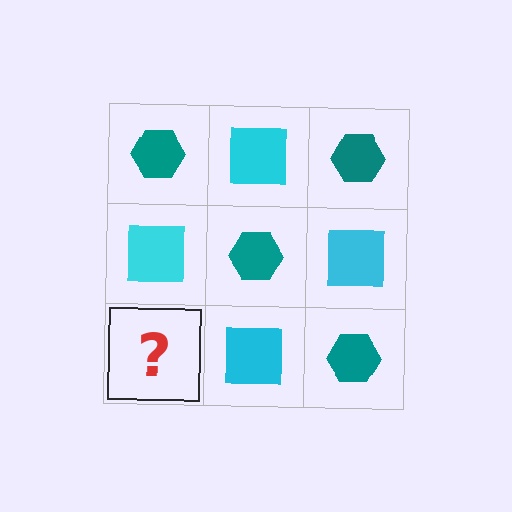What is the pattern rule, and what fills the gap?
The rule is that it alternates teal hexagon and cyan square in a checkerboard pattern. The gap should be filled with a teal hexagon.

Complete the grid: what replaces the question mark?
The question mark should be replaced with a teal hexagon.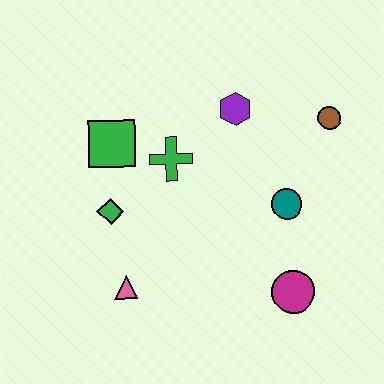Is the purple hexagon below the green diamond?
No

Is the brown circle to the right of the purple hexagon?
Yes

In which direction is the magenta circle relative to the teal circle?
The magenta circle is below the teal circle.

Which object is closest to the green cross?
The green square is closest to the green cross.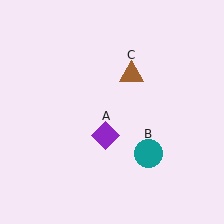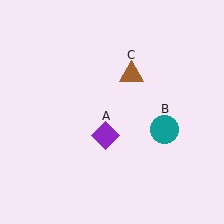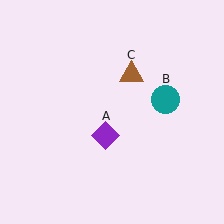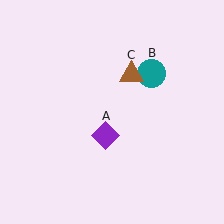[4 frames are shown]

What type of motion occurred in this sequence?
The teal circle (object B) rotated counterclockwise around the center of the scene.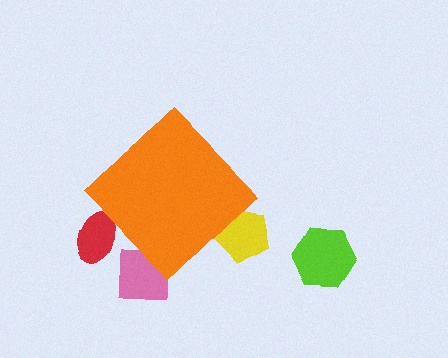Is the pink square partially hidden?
Yes, the pink square is partially hidden behind the orange diamond.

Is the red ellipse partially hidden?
Yes, the red ellipse is partially hidden behind the orange diamond.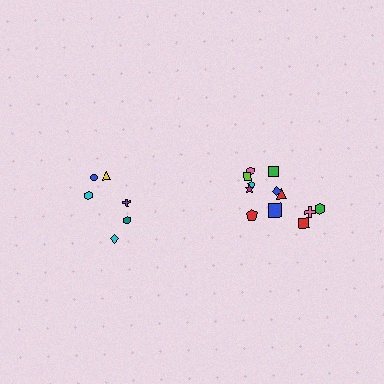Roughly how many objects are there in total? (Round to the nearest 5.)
Roughly 20 objects in total.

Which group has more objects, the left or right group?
The right group.